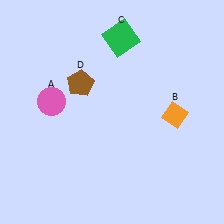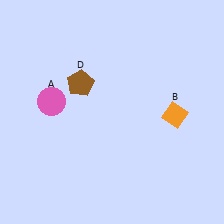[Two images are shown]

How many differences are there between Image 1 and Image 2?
There is 1 difference between the two images.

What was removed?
The green square (C) was removed in Image 2.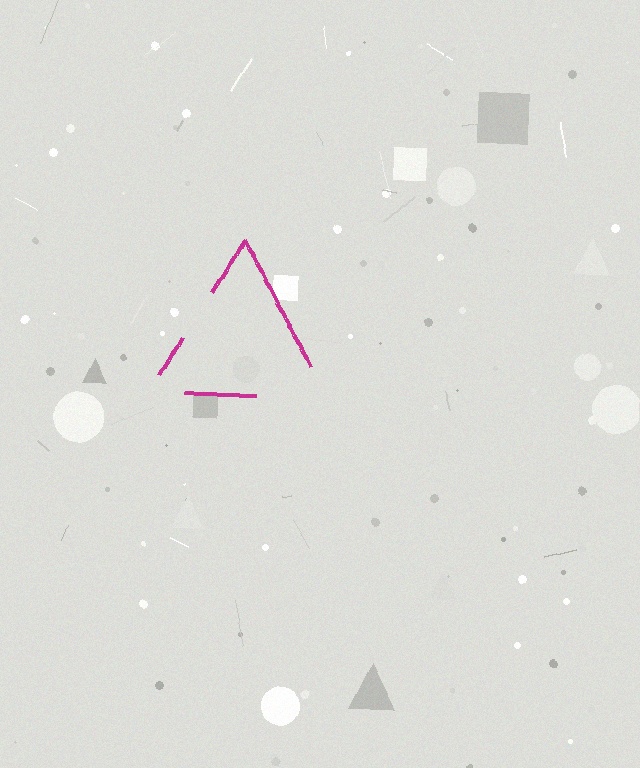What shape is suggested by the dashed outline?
The dashed outline suggests a triangle.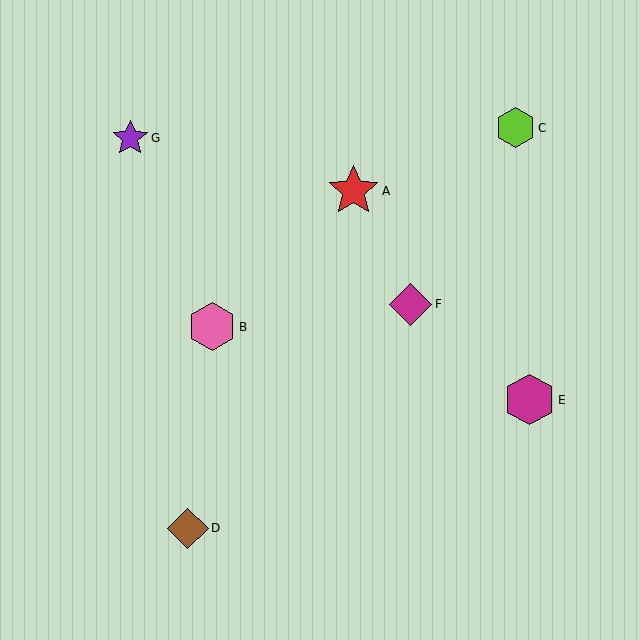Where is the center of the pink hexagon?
The center of the pink hexagon is at (212, 327).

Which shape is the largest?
The red star (labeled A) is the largest.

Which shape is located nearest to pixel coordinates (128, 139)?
The purple star (labeled G) at (130, 138) is nearest to that location.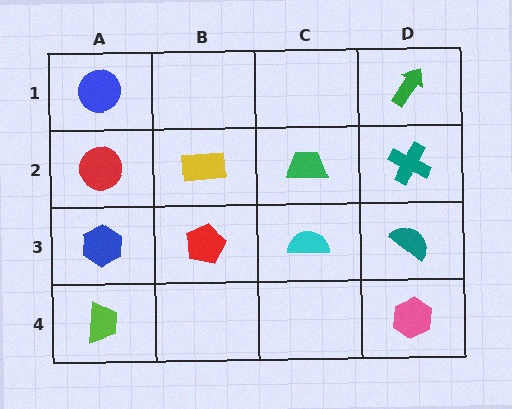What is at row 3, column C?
A cyan semicircle.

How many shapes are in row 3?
4 shapes.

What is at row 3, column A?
A blue hexagon.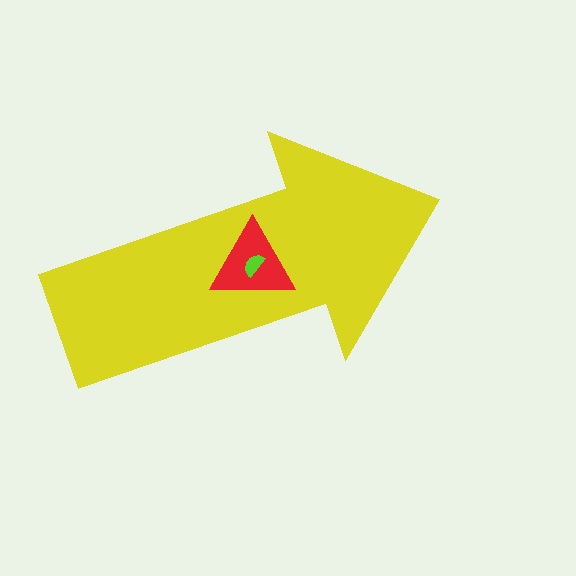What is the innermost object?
The lime semicircle.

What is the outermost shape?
The yellow arrow.